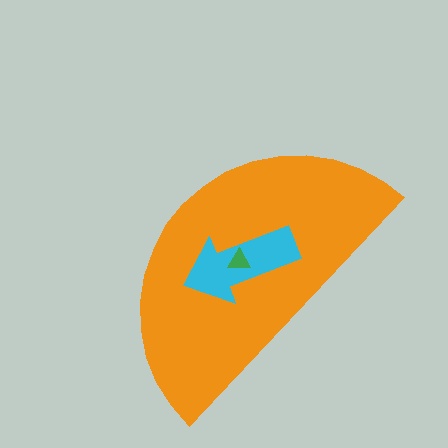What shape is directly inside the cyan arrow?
The green triangle.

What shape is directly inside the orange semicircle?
The cyan arrow.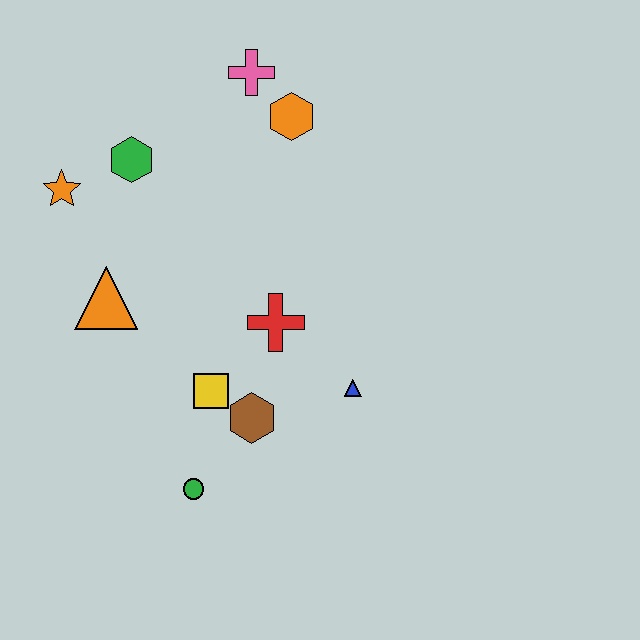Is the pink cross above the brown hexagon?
Yes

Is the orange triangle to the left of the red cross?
Yes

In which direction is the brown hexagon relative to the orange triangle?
The brown hexagon is to the right of the orange triangle.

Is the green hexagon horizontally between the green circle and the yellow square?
No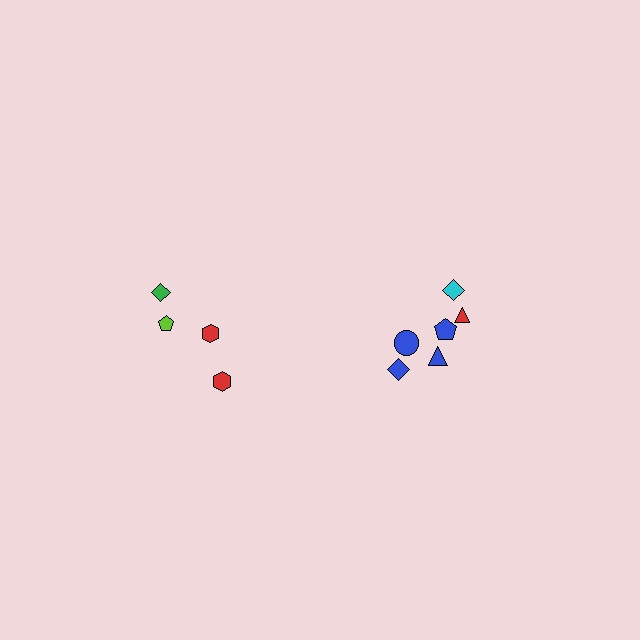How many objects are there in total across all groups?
There are 10 objects.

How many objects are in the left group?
There are 4 objects.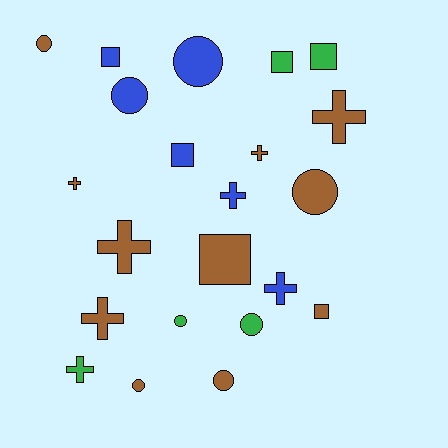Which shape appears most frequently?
Cross, with 8 objects.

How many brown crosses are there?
There are 5 brown crosses.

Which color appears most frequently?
Brown, with 11 objects.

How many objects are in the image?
There are 22 objects.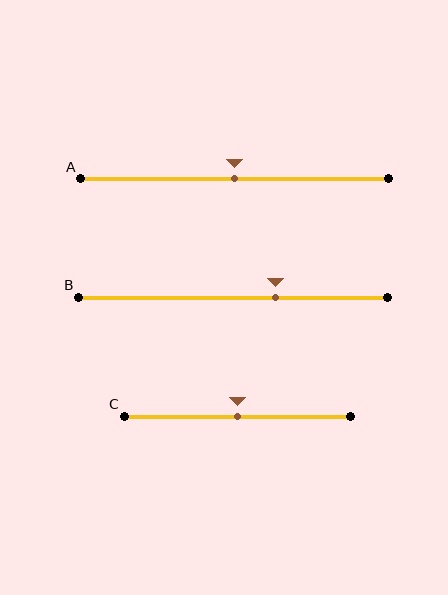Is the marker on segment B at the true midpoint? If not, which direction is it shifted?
No, the marker on segment B is shifted to the right by about 14% of the segment length.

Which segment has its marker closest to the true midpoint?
Segment A has its marker closest to the true midpoint.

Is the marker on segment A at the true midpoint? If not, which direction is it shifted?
Yes, the marker on segment A is at the true midpoint.